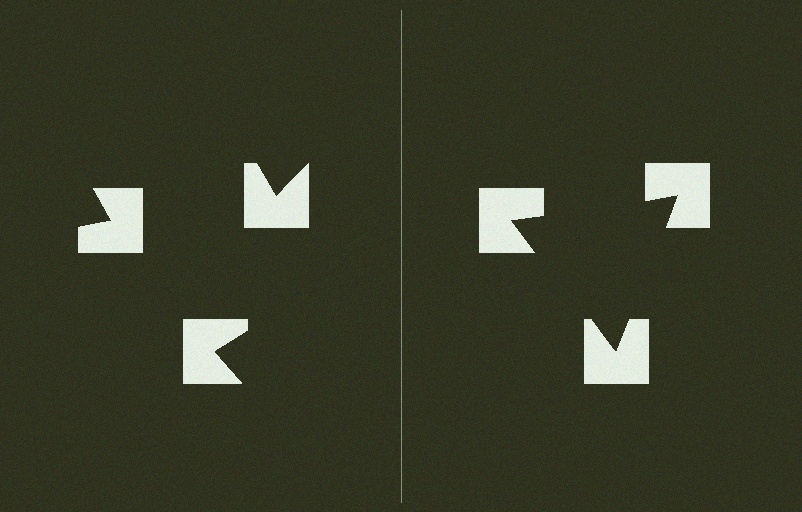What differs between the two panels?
The notched squares are positioned identically on both sides; only the wedge orientations differ. On the right they align to a triangle; on the left they are misaligned.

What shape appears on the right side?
An illusory triangle.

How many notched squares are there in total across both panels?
6 — 3 on each side.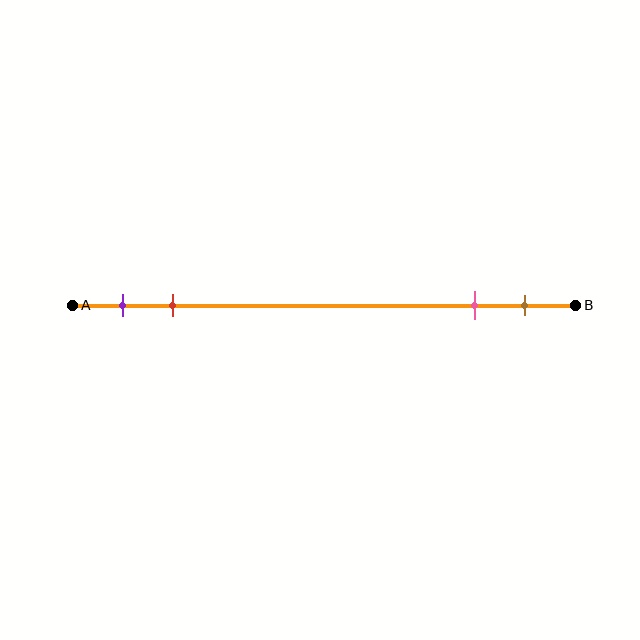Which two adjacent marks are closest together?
The pink and brown marks are the closest adjacent pair.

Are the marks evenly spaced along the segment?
No, the marks are not evenly spaced.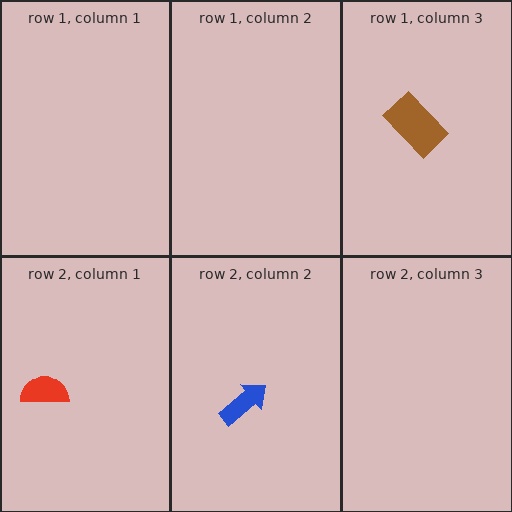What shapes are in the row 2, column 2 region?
The blue arrow.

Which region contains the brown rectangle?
The row 1, column 3 region.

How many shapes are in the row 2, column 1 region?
1.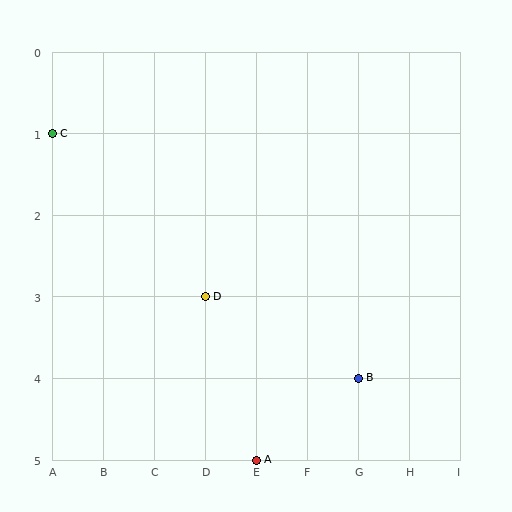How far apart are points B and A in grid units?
Points B and A are 2 columns and 1 row apart (about 2.2 grid units diagonally).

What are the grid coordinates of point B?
Point B is at grid coordinates (G, 4).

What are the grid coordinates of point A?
Point A is at grid coordinates (E, 5).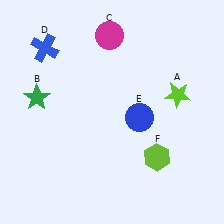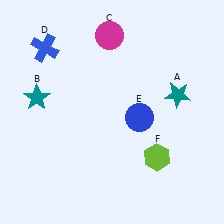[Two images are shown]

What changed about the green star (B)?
In Image 1, B is green. In Image 2, it changed to teal.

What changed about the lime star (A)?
In Image 1, A is lime. In Image 2, it changed to teal.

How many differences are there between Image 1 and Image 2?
There are 2 differences between the two images.